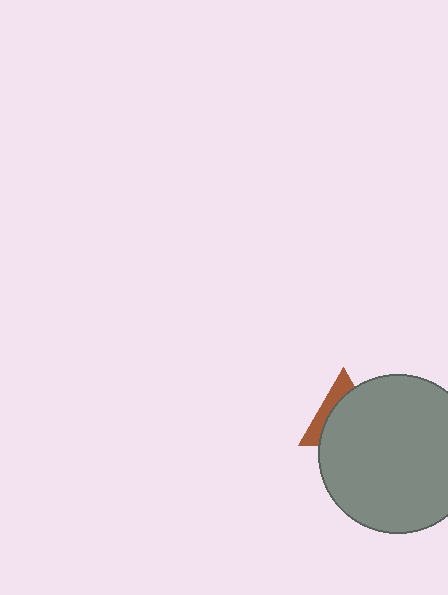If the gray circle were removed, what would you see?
You would see the complete brown triangle.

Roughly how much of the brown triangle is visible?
A small part of it is visible (roughly 32%).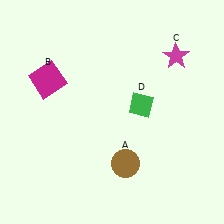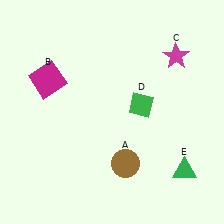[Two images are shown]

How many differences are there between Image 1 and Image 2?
There is 1 difference between the two images.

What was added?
A green triangle (E) was added in Image 2.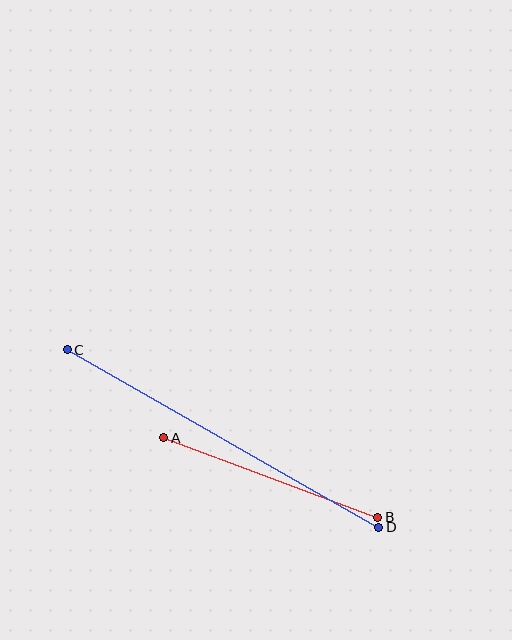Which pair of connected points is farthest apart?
Points C and D are farthest apart.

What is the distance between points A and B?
The distance is approximately 228 pixels.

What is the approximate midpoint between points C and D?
The midpoint is at approximately (223, 438) pixels.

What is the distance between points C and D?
The distance is approximately 358 pixels.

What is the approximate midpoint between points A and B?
The midpoint is at approximately (271, 478) pixels.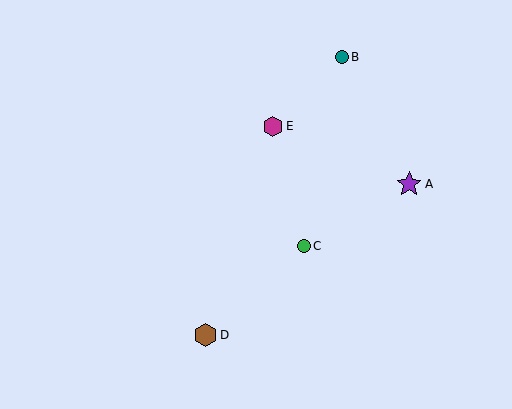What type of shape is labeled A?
Shape A is a purple star.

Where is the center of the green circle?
The center of the green circle is at (304, 246).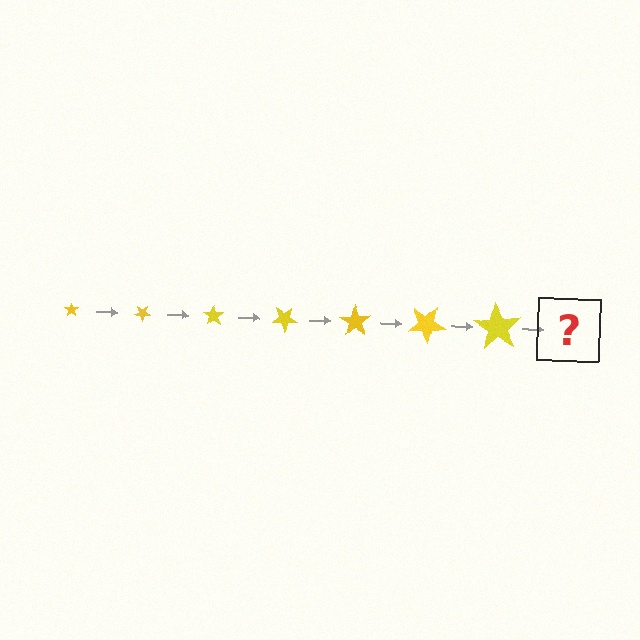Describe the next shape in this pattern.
It should be a star, larger than the previous one and rotated 245 degrees from the start.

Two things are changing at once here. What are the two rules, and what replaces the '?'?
The two rules are that the star grows larger each step and it rotates 35 degrees each step. The '?' should be a star, larger than the previous one and rotated 245 degrees from the start.